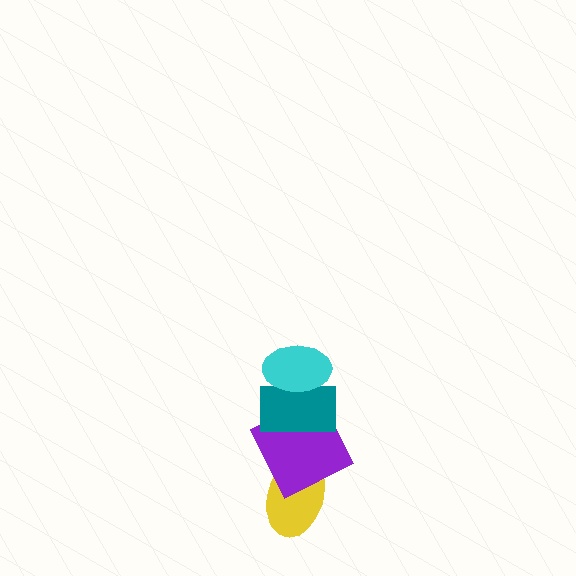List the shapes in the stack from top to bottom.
From top to bottom: the cyan ellipse, the teal rectangle, the purple square, the yellow ellipse.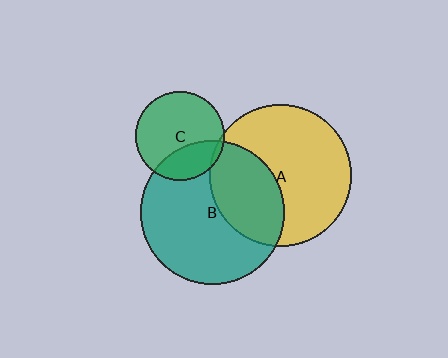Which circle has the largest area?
Circle B (teal).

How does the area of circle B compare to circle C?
Approximately 2.6 times.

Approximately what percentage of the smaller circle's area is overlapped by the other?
Approximately 5%.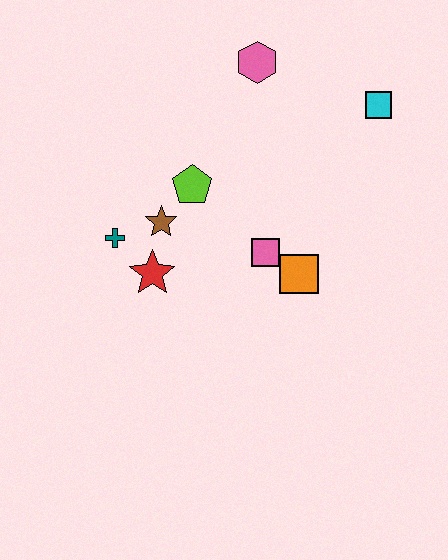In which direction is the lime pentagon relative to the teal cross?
The lime pentagon is to the right of the teal cross.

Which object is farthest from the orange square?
The pink hexagon is farthest from the orange square.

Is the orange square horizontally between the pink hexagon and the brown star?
No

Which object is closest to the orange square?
The pink square is closest to the orange square.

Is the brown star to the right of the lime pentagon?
No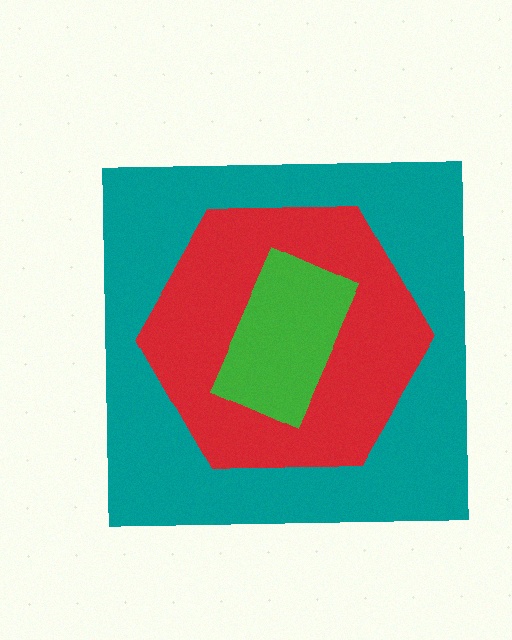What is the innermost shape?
The green rectangle.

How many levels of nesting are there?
3.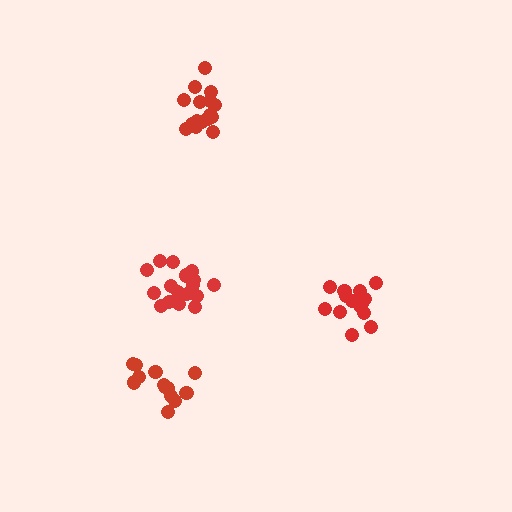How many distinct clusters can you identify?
There are 4 distinct clusters.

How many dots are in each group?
Group 1: 19 dots, Group 2: 16 dots, Group 3: 13 dots, Group 4: 15 dots (63 total).